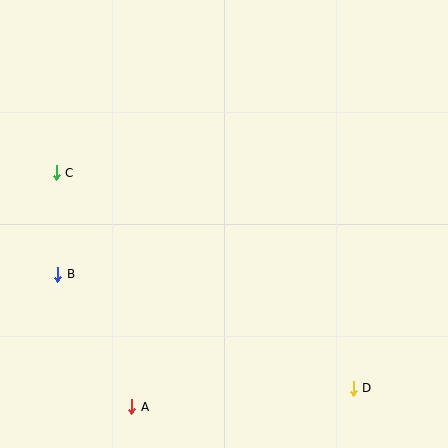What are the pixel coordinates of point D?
Point D is at (353, 388).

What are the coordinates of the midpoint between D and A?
The midpoint between D and A is at (243, 398).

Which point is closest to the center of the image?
Point B at (58, 274) is closest to the center.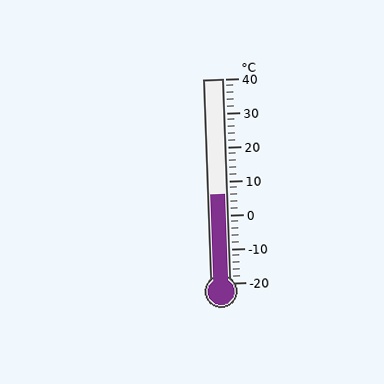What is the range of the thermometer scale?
The thermometer scale ranges from -20°C to 40°C.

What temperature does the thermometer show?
The thermometer shows approximately 6°C.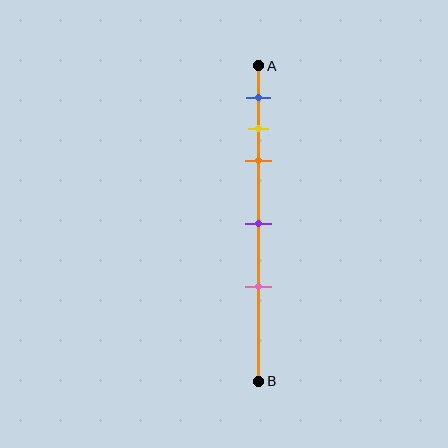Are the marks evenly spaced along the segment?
No, the marks are not evenly spaced.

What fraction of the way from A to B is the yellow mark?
The yellow mark is approximately 20% (0.2) of the way from A to B.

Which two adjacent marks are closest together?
The yellow and orange marks are the closest adjacent pair.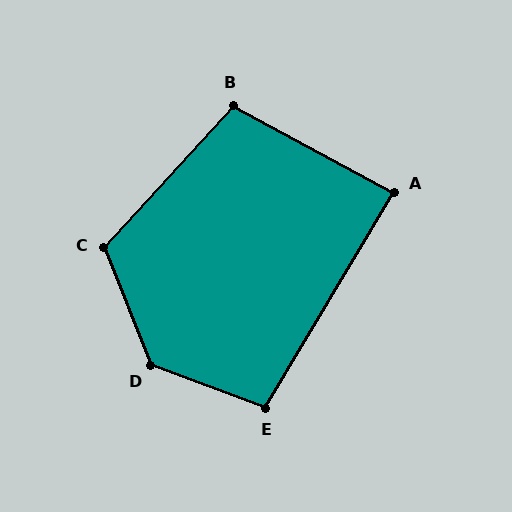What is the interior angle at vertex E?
Approximately 101 degrees (obtuse).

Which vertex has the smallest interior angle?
A, at approximately 88 degrees.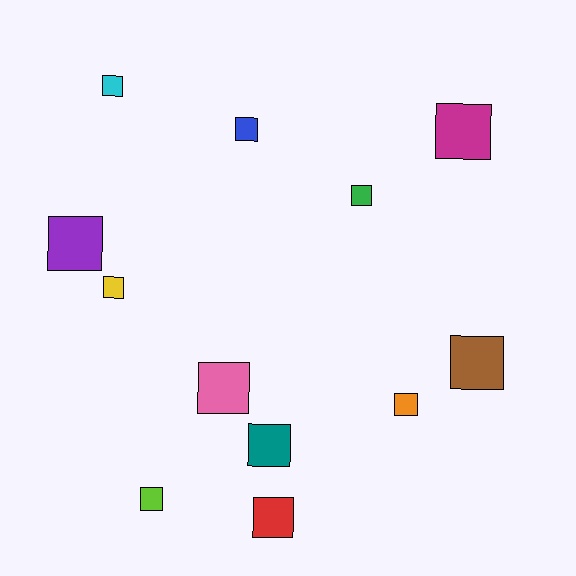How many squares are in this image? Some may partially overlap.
There are 12 squares.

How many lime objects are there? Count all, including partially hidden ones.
There is 1 lime object.